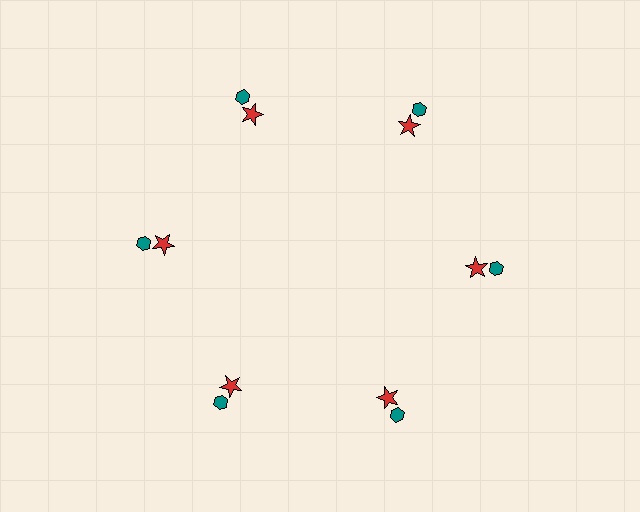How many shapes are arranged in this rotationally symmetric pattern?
There are 12 shapes, arranged in 6 groups of 2.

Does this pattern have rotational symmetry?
Yes, this pattern has 6-fold rotational symmetry. It looks the same after rotating 60 degrees around the center.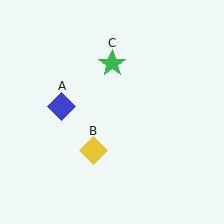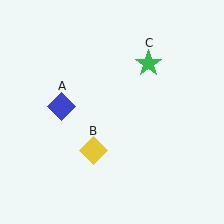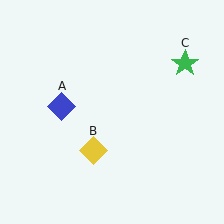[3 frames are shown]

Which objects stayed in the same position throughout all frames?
Blue diamond (object A) and yellow diamond (object B) remained stationary.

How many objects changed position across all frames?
1 object changed position: green star (object C).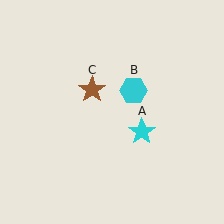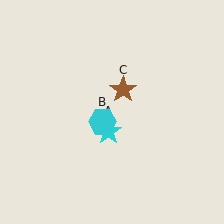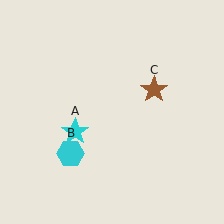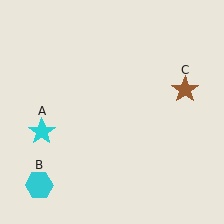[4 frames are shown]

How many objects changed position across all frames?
3 objects changed position: cyan star (object A), cyan hexagon (object B), brown star (object C).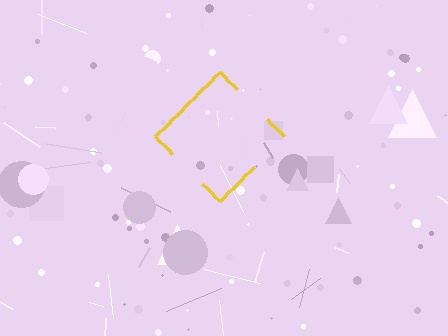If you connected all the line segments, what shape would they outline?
They would outline a diamond.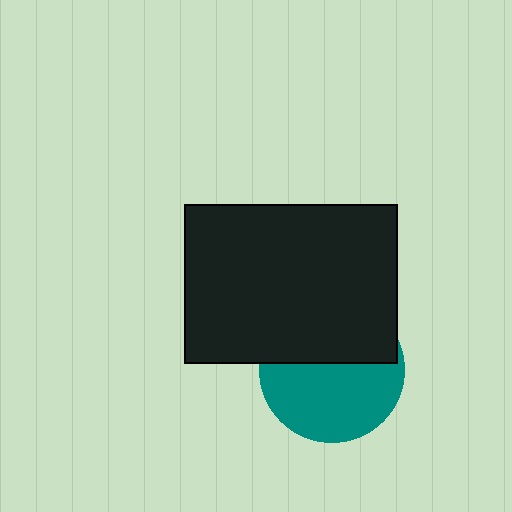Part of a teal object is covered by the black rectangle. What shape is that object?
It is a circle.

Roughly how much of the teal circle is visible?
About half of it is visible (roughly 56%).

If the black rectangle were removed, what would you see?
You would see the complete teal circle.